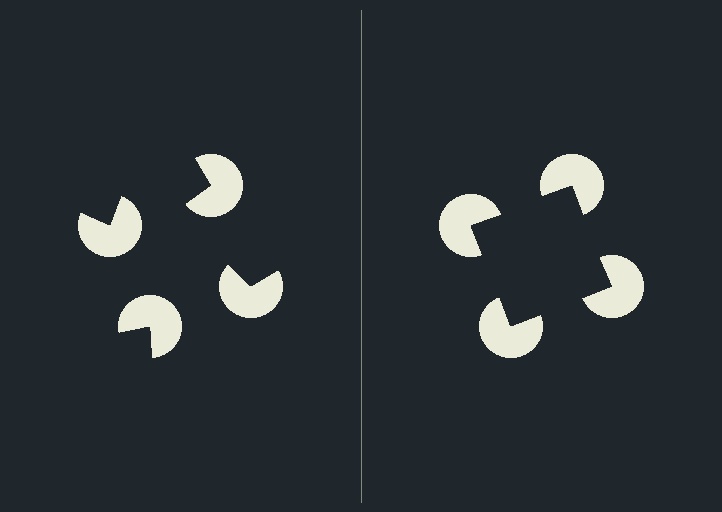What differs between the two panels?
The pac-man discs are positioned identically on both sides; only the wedge orientations differ. On the right they align to a square; on the left they are misaligned.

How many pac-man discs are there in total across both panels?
8 — 4 on each side.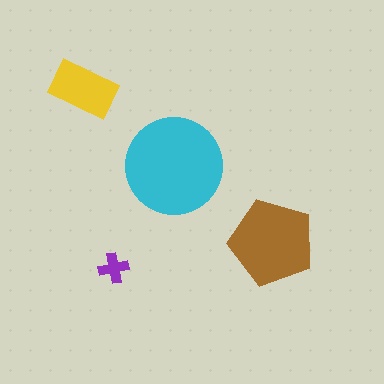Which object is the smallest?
The purple cross.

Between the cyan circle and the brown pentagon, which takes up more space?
The cyan circle.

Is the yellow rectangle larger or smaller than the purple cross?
Larger.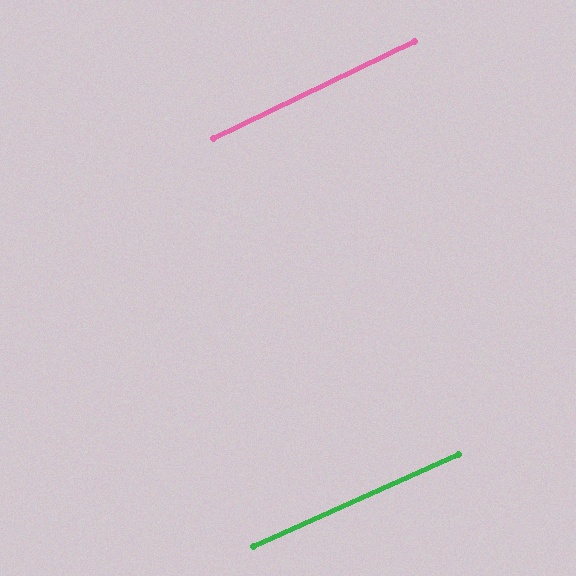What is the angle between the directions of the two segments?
Approximately 2 degrees.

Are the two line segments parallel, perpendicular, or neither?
Parallel — their directions differ by only 1.6°.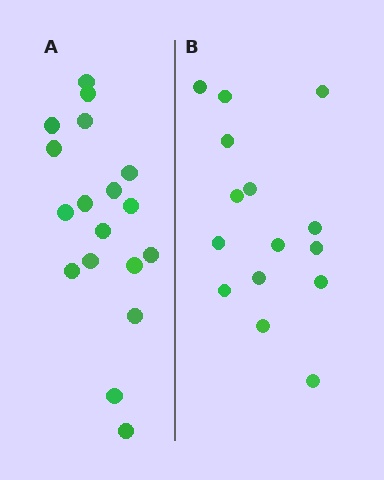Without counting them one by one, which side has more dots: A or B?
Region A (the left region) has more dots.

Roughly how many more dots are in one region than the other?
Region A has just a few more — roughly 2 or 3 more dots than region B.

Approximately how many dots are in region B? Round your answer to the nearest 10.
About 20 dots. (The exact count is 15, which rounds to 20.)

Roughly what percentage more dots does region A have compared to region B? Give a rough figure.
About 20% more.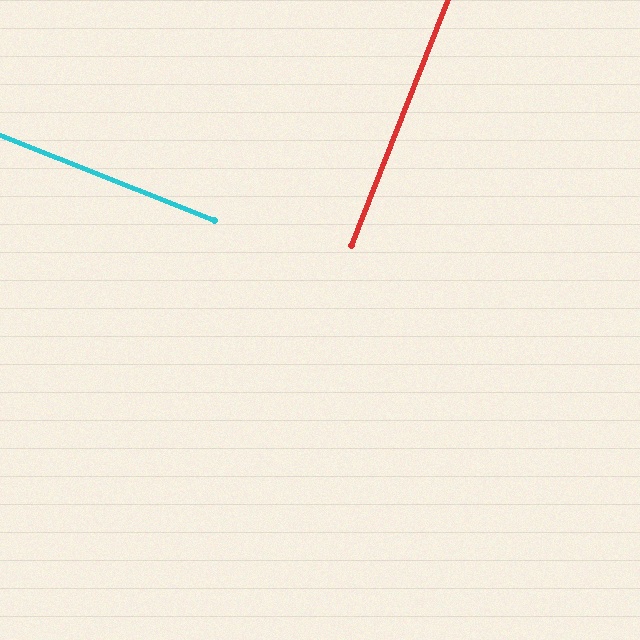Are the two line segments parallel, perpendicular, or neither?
Perpendicular — they meet at approximately 90°.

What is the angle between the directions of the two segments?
Approximately 90 degrees.